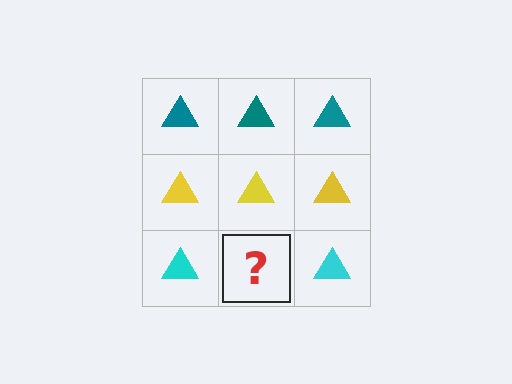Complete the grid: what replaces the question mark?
The question mark should be replaced with a cyan triangle.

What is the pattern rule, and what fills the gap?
The rule is that each row has a consistent color. The gap should be filled with a cyan triangle.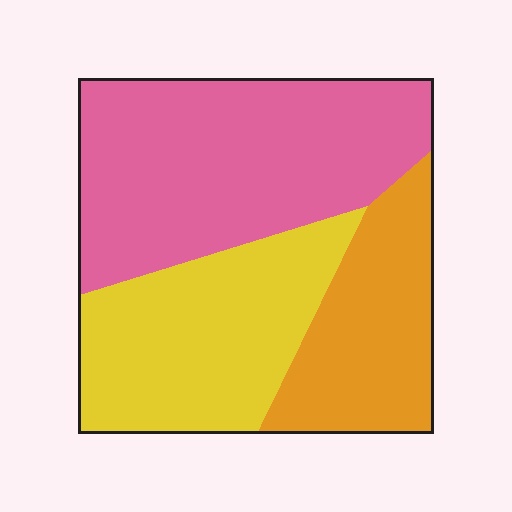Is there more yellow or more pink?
Pink.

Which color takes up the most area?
Pink, at roughly 45%.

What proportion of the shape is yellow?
Yellow covers around 30% of the shape.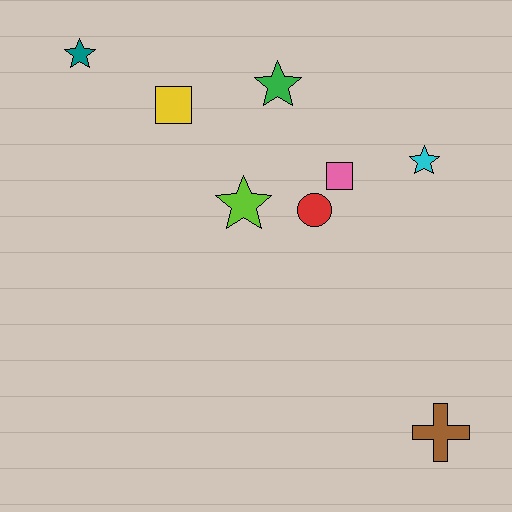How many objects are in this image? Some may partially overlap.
There are 8 objects.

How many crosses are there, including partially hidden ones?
There is 1 cross.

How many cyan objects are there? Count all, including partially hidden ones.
There is 1 cyan object.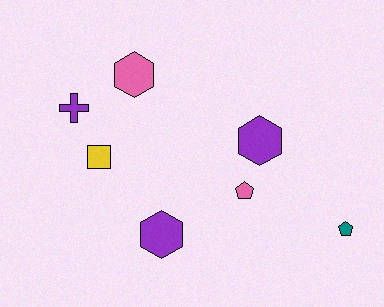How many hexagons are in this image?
There are 3 hexagons.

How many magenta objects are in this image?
There are no magenta objects.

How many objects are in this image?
There are 7 objects.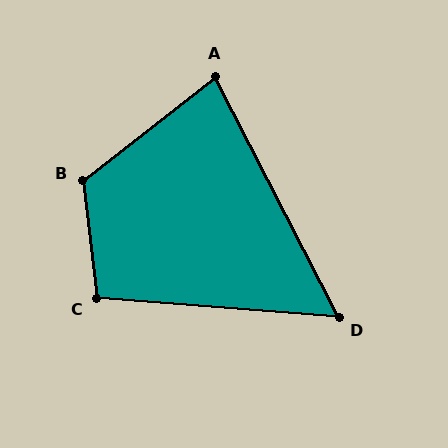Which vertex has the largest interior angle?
B, at approximately 122 degrees.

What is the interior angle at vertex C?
Approximately 101 degrees (obtuse).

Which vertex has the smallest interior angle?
D, at approximately 58 degrees.